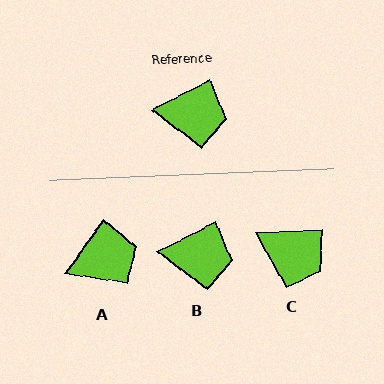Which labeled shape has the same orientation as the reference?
B.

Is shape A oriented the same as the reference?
No, it is off by about 27 degrees.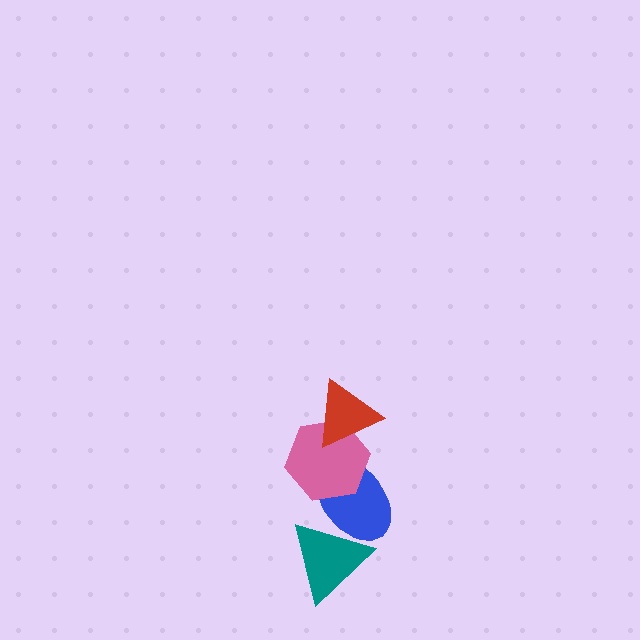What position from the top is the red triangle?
The red triangle is 1st from the top.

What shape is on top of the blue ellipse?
The pink hexagon is on top of the blue ellipse.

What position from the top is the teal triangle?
The teal triangle is 4th from the top.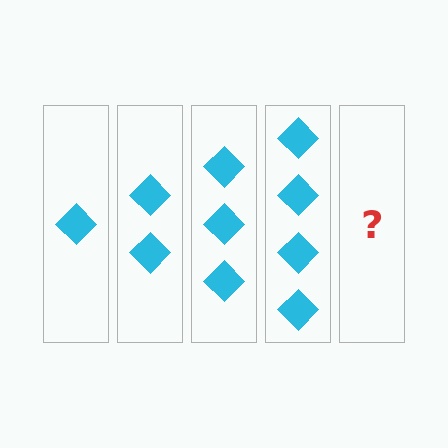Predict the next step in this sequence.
The next step is 5 diamonds.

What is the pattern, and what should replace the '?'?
The pattern is that each step adds one more diamond. The '?' should be 5 diamonds.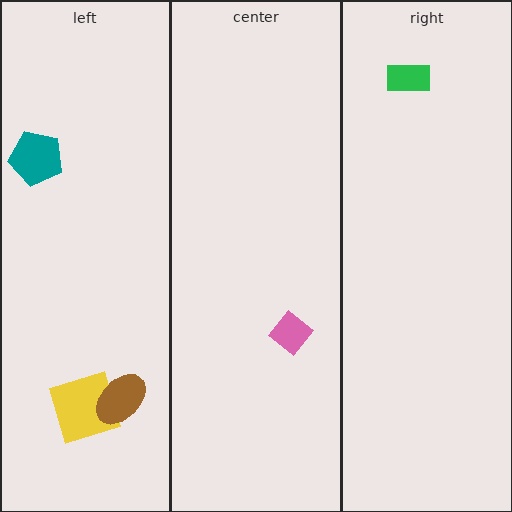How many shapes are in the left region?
3.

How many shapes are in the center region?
1.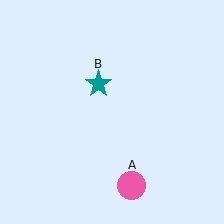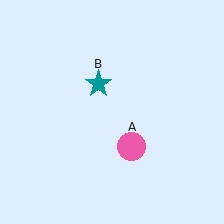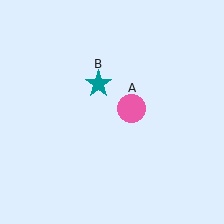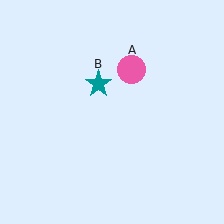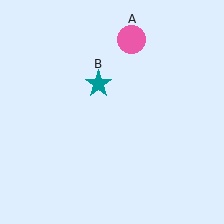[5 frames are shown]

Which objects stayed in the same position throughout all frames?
Teal star (object B) remained stationary.